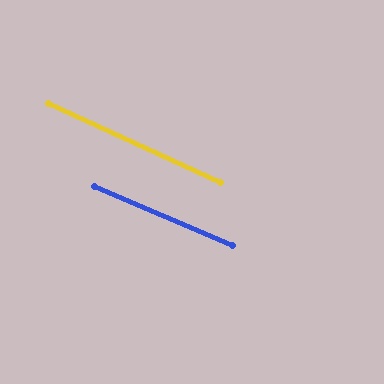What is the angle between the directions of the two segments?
Approximately 2 degrees.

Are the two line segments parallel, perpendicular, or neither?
Parallel — their directions differ by only 1.5°.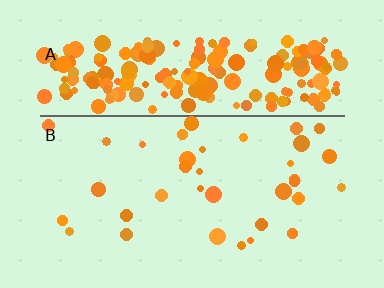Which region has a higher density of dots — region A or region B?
A (the top).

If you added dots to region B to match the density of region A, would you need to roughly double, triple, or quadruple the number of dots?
Approximately quadruple.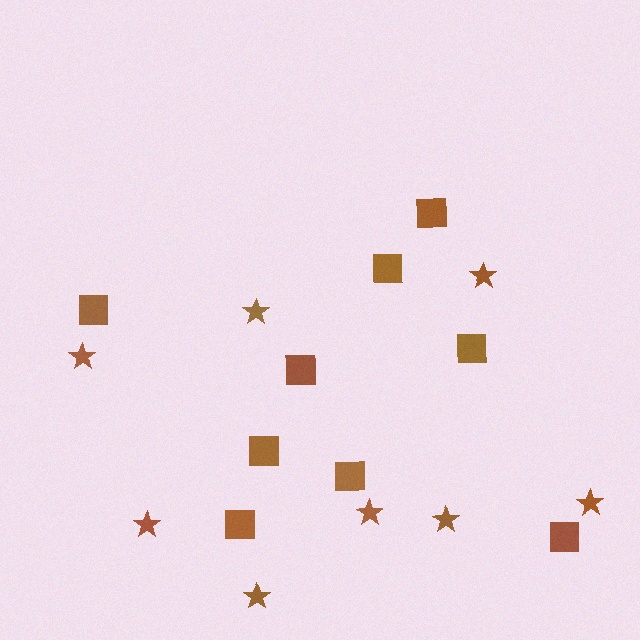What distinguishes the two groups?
There are 2 groups: one group of stars (8) and one group of squares (9).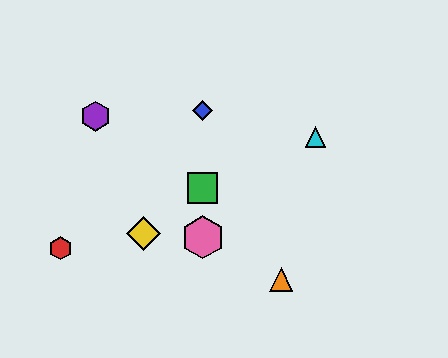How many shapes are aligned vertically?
3 shapes (the blue diamond, the green square, the pink hexagon) are aligned vertically.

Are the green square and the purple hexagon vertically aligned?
No, the green square is at x≈203 and the purple hexagon is at x≈95.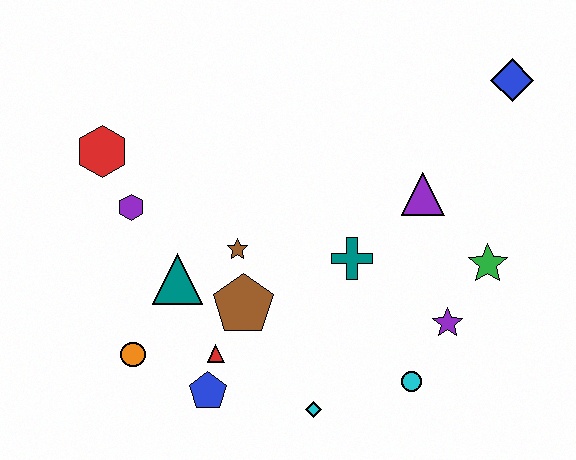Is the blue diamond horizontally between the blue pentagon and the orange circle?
No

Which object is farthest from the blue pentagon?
The blue diamond is farthest from the blue pentagon.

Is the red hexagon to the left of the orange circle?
Yes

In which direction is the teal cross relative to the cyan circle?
The teal cross is above the cyan circle.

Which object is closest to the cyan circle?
The purple star is closest to the cyan circle.